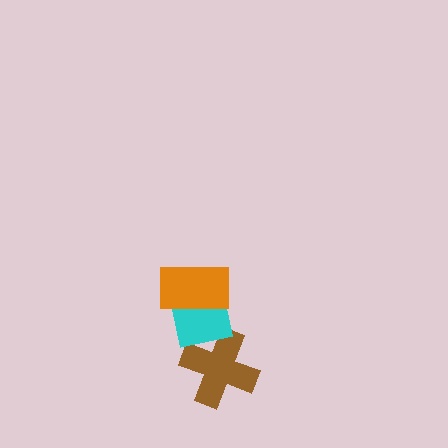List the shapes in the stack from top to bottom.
From top to bottom: the orange rectangle, the cyan square, the brown cross.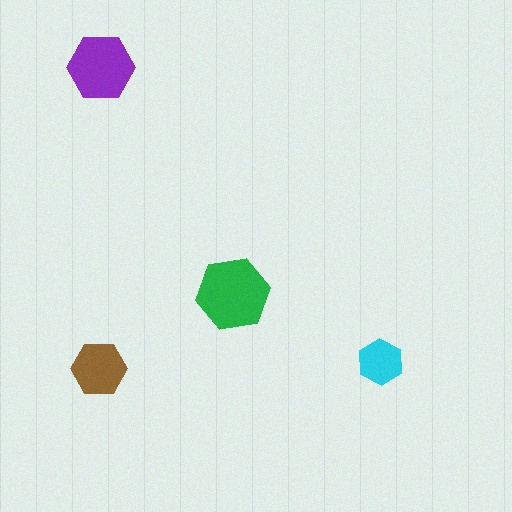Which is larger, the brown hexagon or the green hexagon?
The green one.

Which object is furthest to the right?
The cyan hexagon is rightmost.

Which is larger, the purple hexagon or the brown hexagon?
The purple one.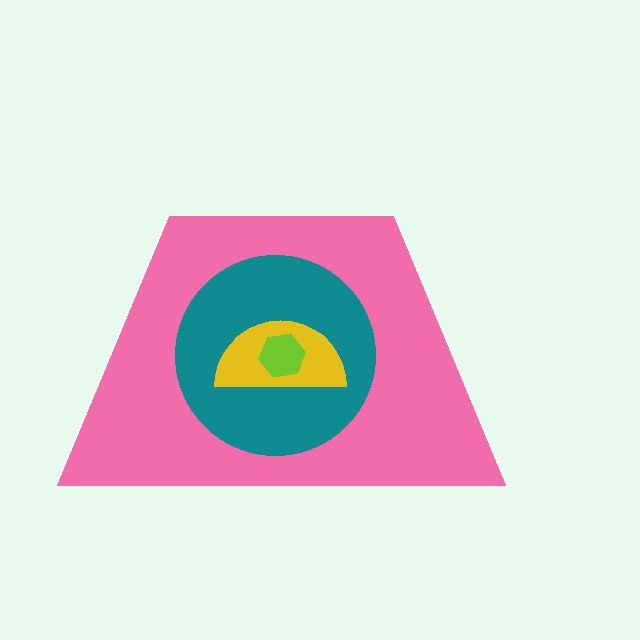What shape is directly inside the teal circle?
The yellow semicircle.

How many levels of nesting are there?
4.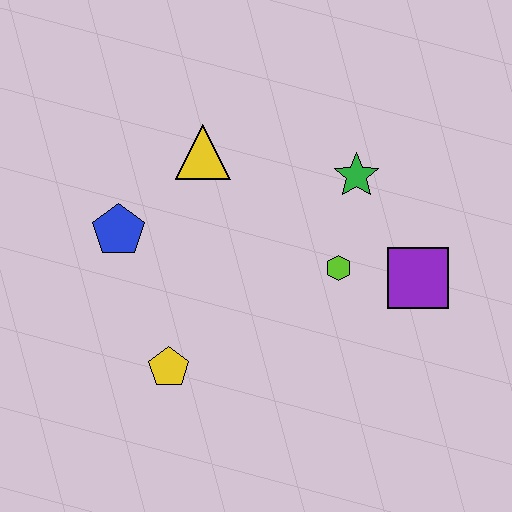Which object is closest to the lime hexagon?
The purple square is closest to the lime hexagon.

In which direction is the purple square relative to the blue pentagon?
The purple square is to the right of the blue pentagon.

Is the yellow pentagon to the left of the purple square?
Yes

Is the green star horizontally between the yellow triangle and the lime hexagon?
No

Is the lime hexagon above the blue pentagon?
No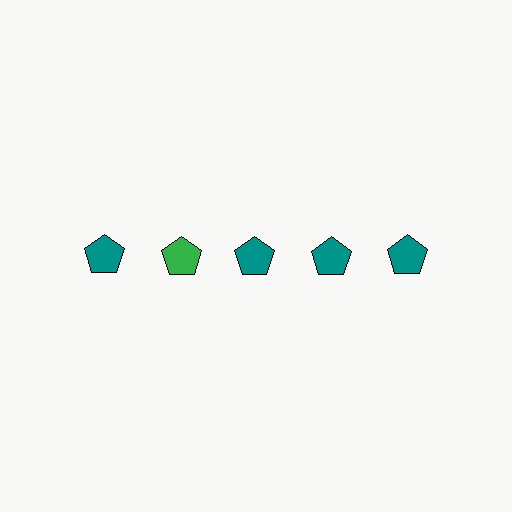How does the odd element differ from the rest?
It has a different color: green instead of teal.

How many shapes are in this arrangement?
There are 5 shapes arranged in a grid pattern.